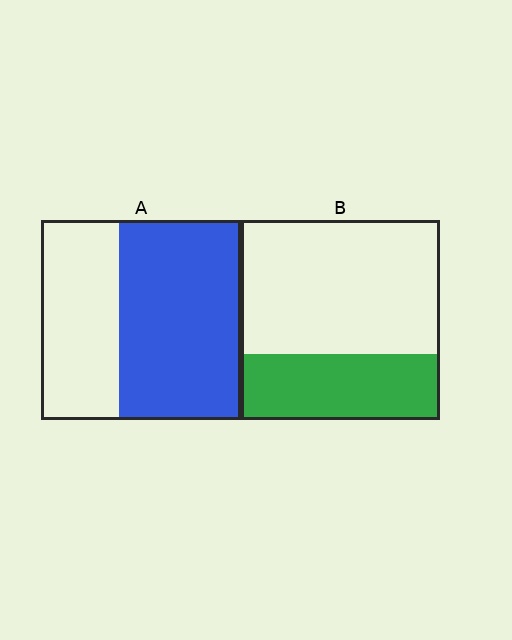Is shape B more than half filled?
No.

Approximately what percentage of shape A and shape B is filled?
A is approximately 60% and B is approximately 35%.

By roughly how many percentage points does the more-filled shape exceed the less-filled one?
By roughly 30 percentage points (A over B).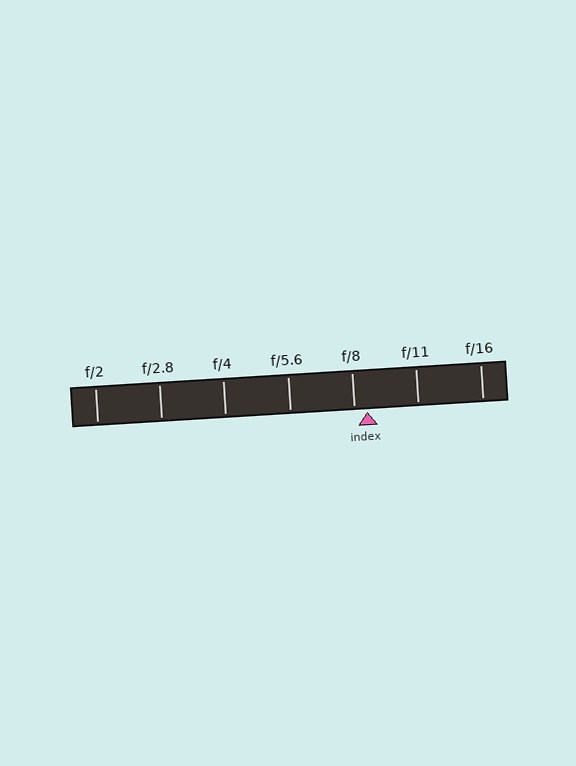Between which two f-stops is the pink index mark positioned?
The index mark is between f/8 and f/11.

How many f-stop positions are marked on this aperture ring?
There are 7 f-stop positions marked.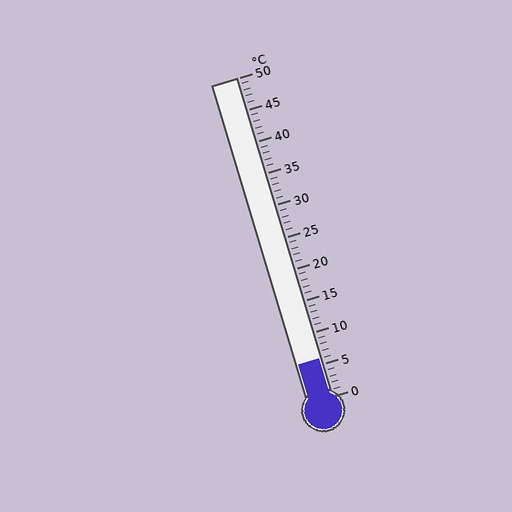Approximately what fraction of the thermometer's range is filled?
The thermometer is filled to approximately 10% of its range.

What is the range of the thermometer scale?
The thermometer scale ranges from 0°C to 50°C.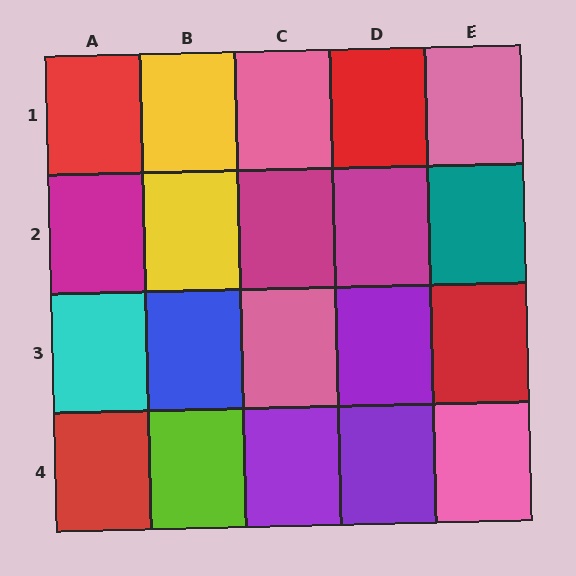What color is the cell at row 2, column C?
Magenta.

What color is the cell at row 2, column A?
Magenta.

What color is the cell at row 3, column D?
Purple.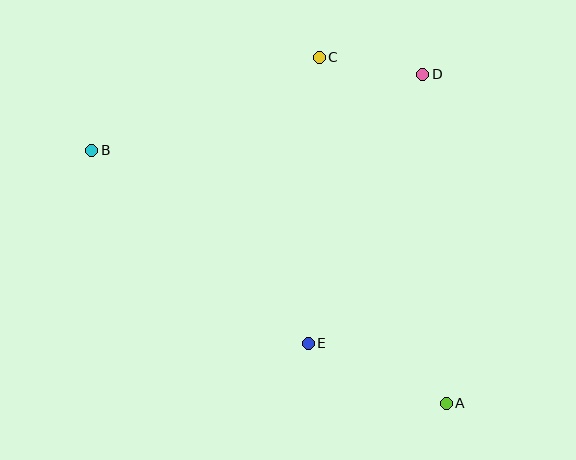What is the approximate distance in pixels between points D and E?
The distance between D and E is approximately 293 pixels.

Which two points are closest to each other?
Points C and D are closest to each other.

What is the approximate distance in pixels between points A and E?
The distance between A and E is approximately 150 pixels.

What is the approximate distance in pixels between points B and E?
The distance between B and E is approximately 290 pixels.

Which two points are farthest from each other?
Points A and B are farthest from each other.